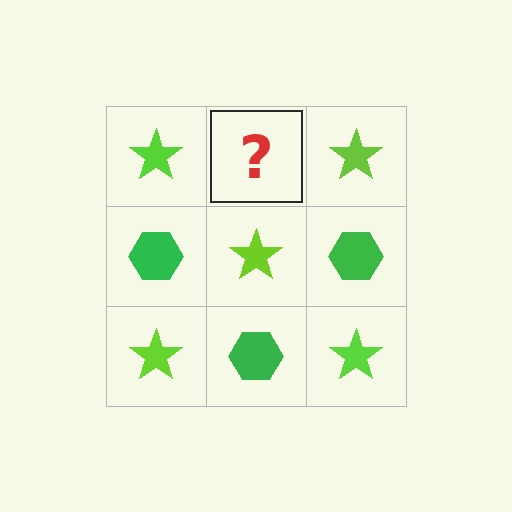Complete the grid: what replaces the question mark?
The question mark should be replaced with a green hexagon.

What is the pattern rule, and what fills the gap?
The rule is that it alternates lime star and green hexagon in a checkerboard pattern. The gap should be filled with a green hexagon.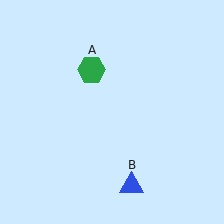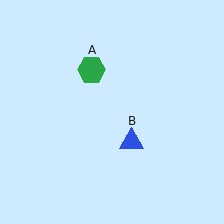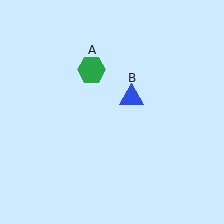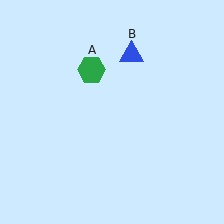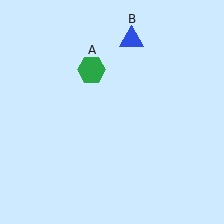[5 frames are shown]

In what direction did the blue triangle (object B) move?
The blue triangle (object B) moved up.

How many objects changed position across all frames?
1 object changed position: blue triangle (object B).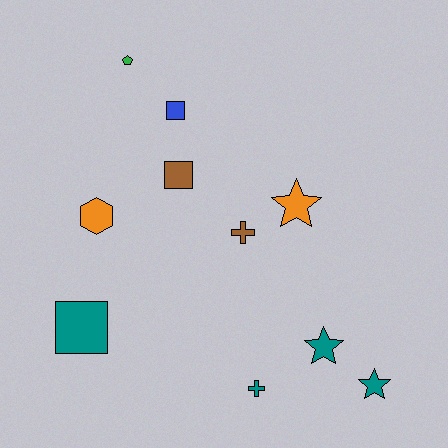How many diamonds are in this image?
There are no diamonds.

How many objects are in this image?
There are 10 objects.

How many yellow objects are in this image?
There are no yellow objects.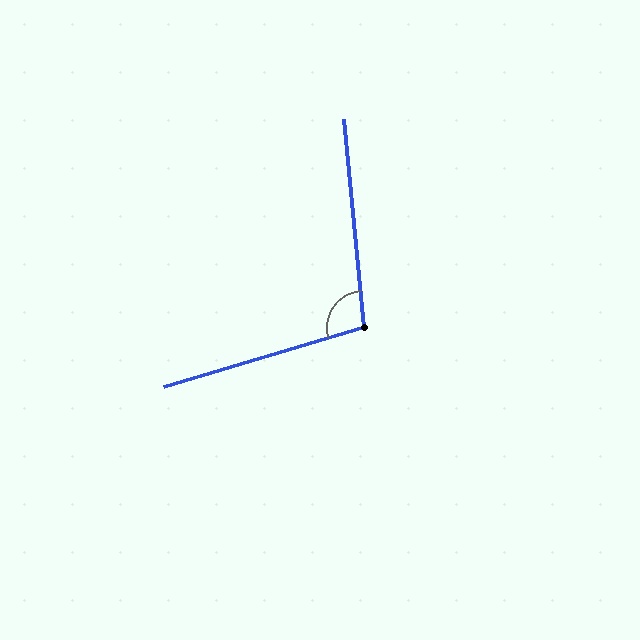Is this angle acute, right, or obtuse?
It is obtuse.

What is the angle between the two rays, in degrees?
Approximately 101 degrees.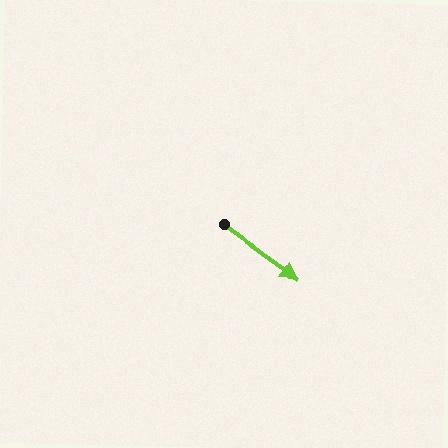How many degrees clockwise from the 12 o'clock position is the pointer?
Approximately 126 degrees.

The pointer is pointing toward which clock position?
Roughly 4 o'clock.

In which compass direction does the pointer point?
Southeast.